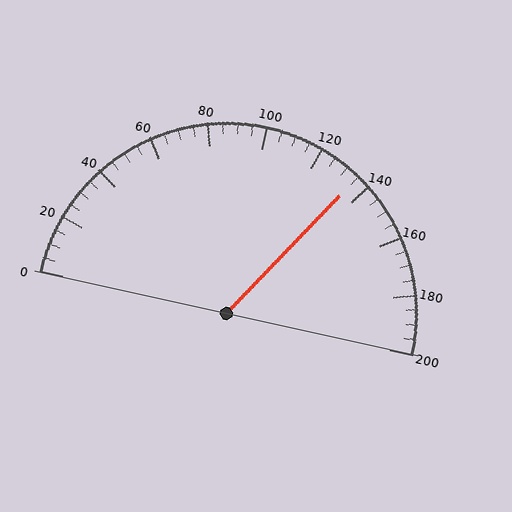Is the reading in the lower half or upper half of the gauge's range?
The reading is in the upper half of the range (0 to 200).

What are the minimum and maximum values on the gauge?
The gauge ranges from 0 to 200.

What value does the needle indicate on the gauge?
The needle indicates approximately 135.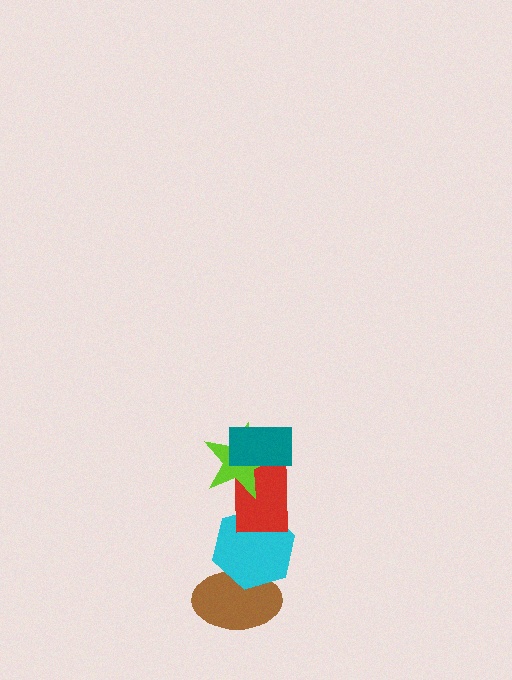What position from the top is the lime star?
The lime star is 2nd from the top.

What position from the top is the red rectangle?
The red rectangle is 3rd from the top.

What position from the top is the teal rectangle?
The teal rectangle is 1st from the top.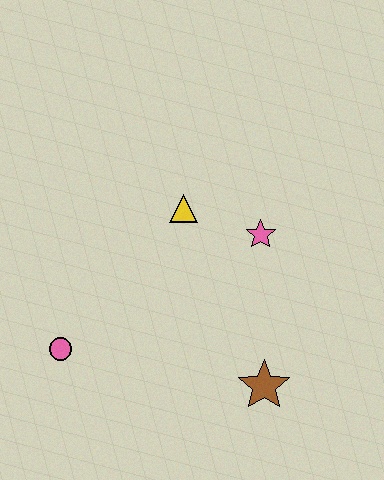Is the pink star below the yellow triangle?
Yes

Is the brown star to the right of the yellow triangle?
Yes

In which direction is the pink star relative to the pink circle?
The pink star is to the right of the pink circle.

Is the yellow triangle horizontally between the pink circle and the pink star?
Yes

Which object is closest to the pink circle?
The yellow triangle is closest to the pink circle.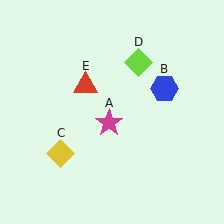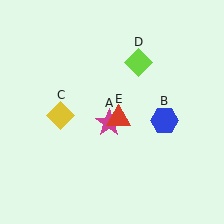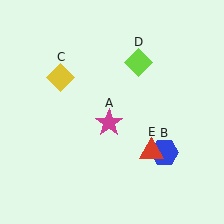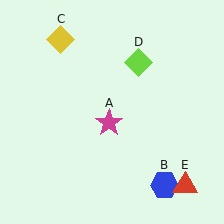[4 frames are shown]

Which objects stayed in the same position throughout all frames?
Magenta star (object A) and lime diamond (object D) remained stationary.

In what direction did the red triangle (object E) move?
The red triangle (object E) moved down and to the right.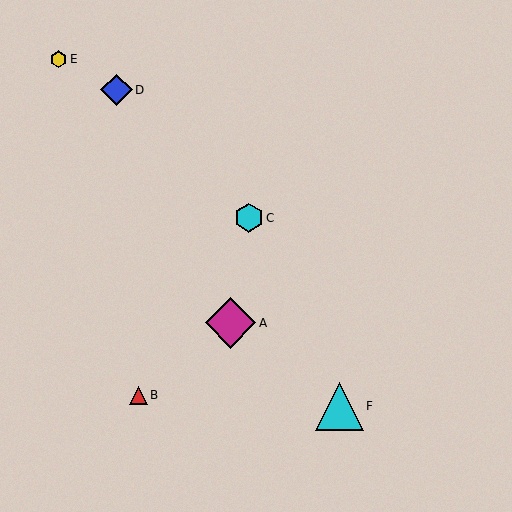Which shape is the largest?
The magenta diamond (labeled A) is the largest.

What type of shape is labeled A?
Shape A is a magenta diamond.